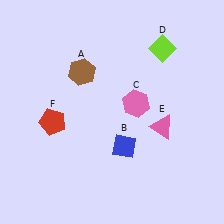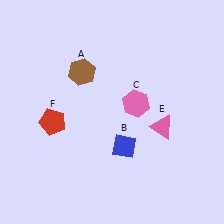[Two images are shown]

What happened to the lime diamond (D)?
The lime diamond (D) was removed in Image 2. It was in the top-right area of Image 1.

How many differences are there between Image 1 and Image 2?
There is 1 difference between the two images.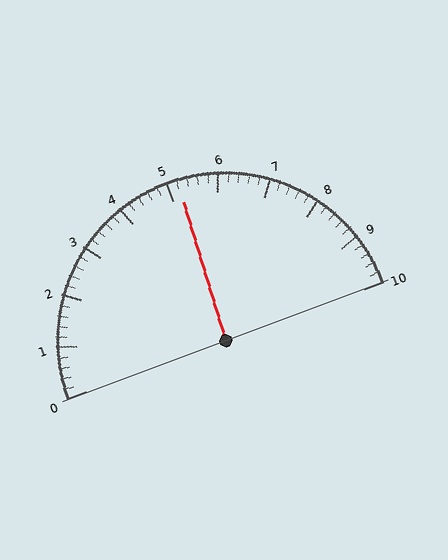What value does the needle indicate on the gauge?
The needle indicates approximately 5.2.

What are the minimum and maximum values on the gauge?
The gauge ranges from 0 to 10.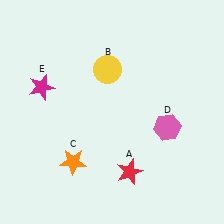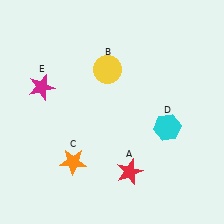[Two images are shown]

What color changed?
The hexagon (D) changed from pink in Image 1 to cyan in Image 2.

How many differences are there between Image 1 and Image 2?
There is 1 difference between the two images.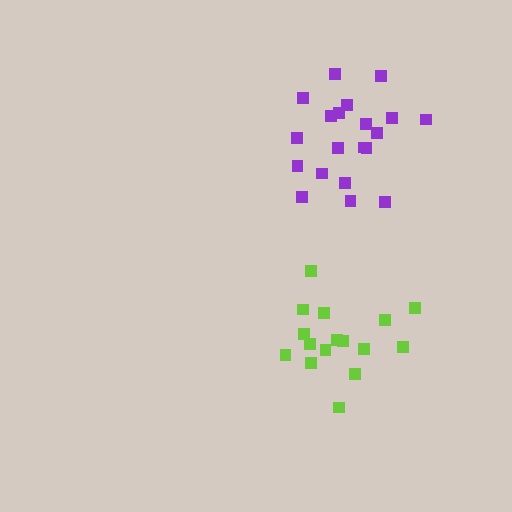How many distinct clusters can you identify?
There are 2 distinct clusters.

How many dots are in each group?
Group 1: 16 dots, Group 2: 20 dots (36 total).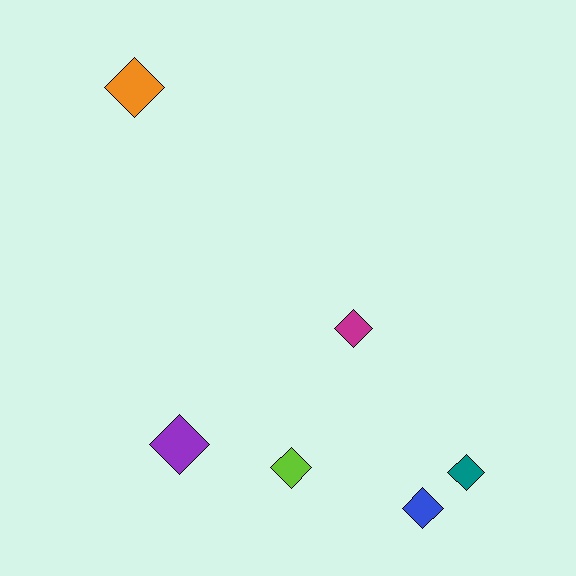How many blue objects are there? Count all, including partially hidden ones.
There is 1 blue object.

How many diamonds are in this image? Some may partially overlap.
There are 6 diamonds.